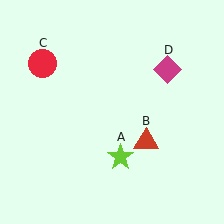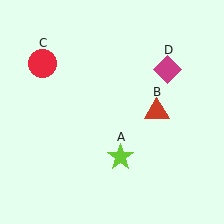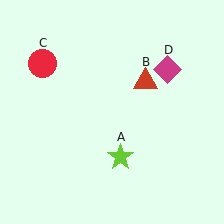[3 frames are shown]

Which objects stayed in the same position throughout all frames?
Lime star (object A) and red circle (object C) and magenta diamond (object D) remained stationary.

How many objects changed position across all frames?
1 object changed position: red triangle (object B).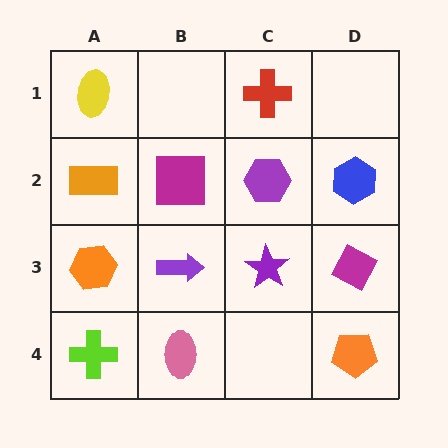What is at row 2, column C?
A purple hexagon.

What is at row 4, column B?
A pink ellipse.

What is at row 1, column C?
A red cross.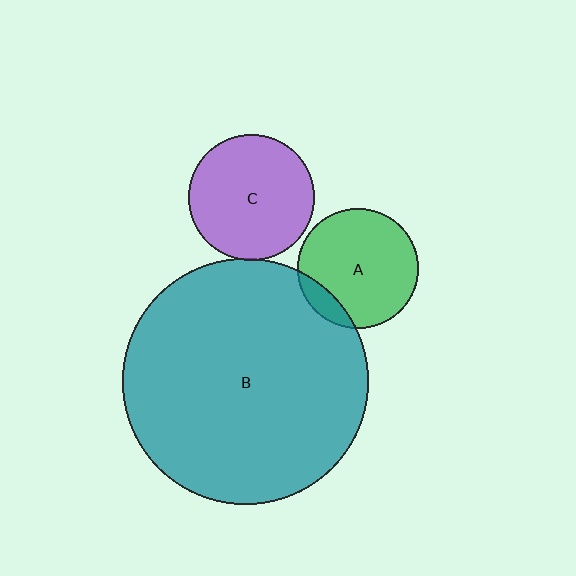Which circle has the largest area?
Circle B (teal).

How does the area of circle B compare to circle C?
Approximately 3.8 times.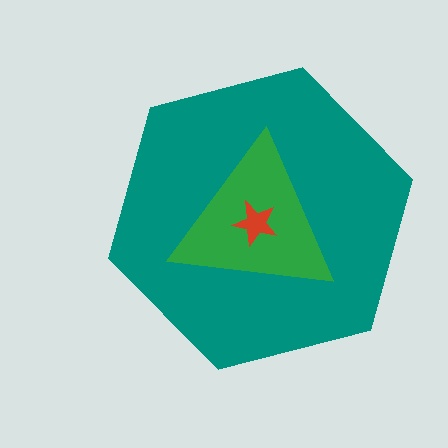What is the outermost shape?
The teal hexagon.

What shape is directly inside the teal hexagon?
The green triangle.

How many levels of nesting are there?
3.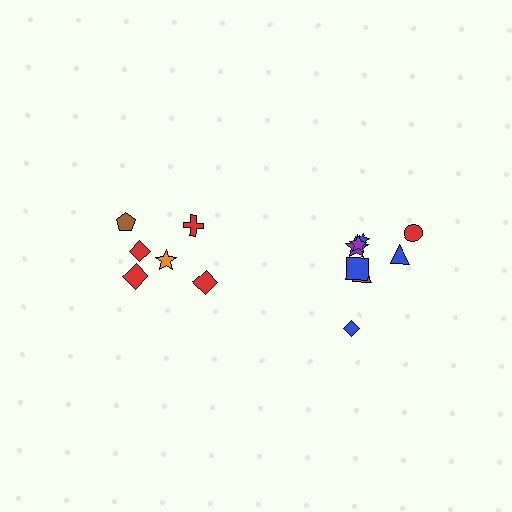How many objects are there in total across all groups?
There are 14 objects.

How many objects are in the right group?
There are 8 objects.